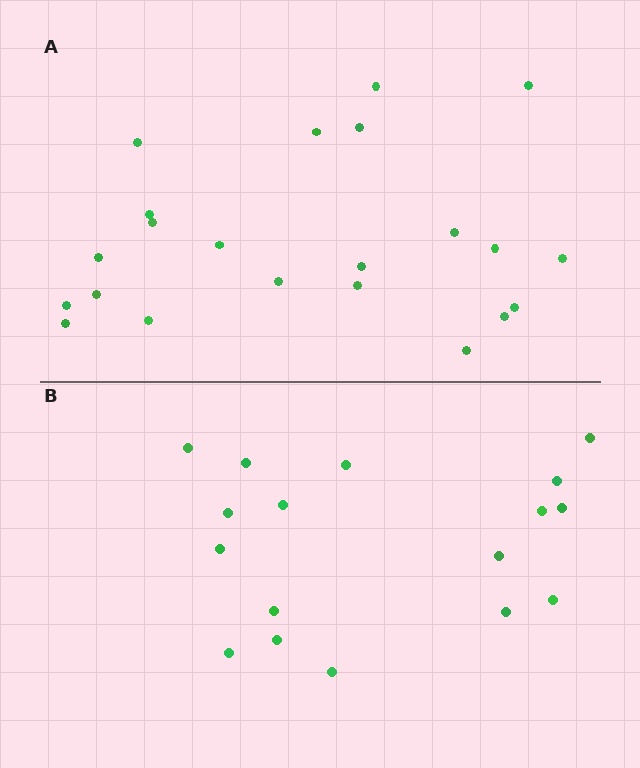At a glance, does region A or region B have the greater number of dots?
Region A (the top region) has more dots.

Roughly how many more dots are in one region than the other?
Region A has about 5 more dots than region B.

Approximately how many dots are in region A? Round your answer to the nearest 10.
About 20 dots. (The exact count is 22, which rounds to 20.)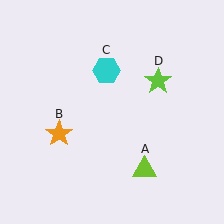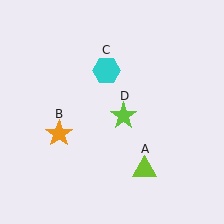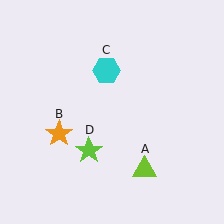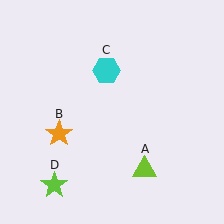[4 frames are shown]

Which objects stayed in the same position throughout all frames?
Lime triangle (object A) and orange star (object B) and cyan hexagon (object C) remained stationary.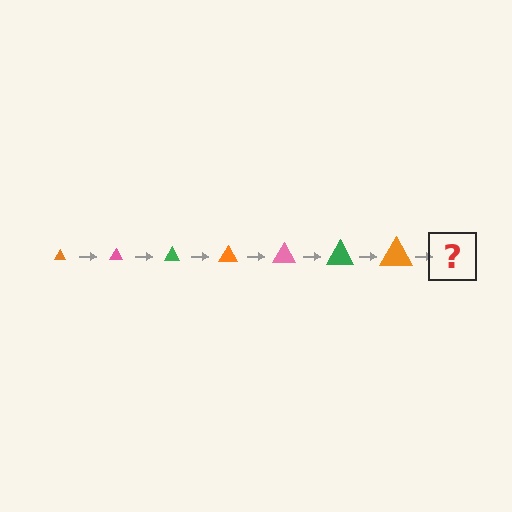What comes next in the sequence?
The next element should be a pink triangle, larger than the previous one.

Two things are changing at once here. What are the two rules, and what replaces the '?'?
The two rules are that the triangle grows larger each step and the color cycles through orange, pink, and green. The '?' should be a pink triangle, larger than the previous one.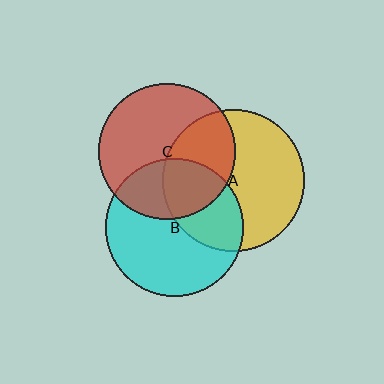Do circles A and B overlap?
Yes.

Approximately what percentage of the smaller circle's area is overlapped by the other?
Approximately 35%.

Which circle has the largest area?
Circle A (yellow).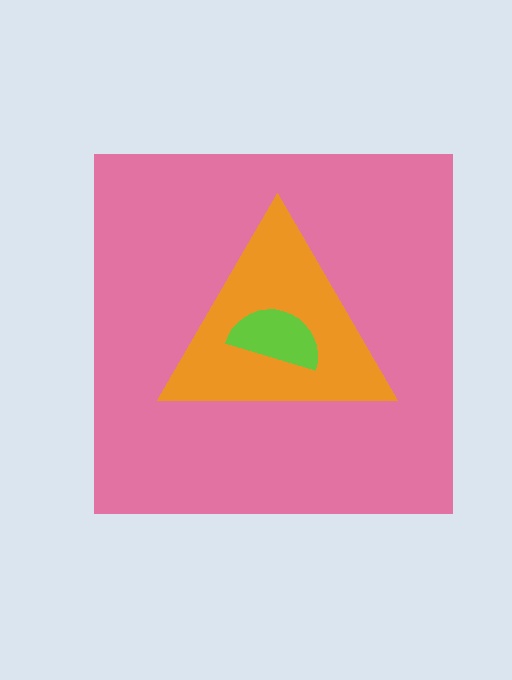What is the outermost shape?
The pink square.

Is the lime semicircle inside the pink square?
Yes.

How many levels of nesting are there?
3.